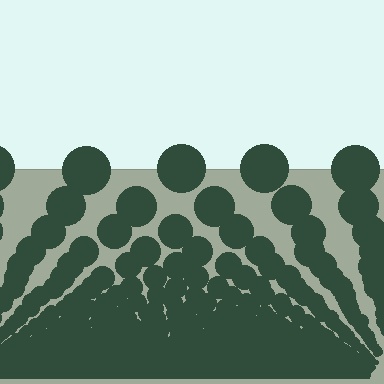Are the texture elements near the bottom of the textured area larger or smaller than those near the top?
Smaller. The gradient is inverted — elements near the bottom are smaller and denser.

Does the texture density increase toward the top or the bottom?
Density increases toward the bottom.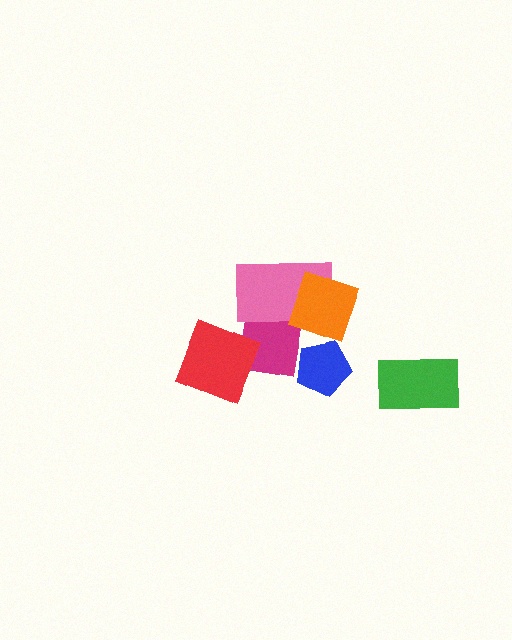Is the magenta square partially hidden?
Yes, it is partially covered by another shape.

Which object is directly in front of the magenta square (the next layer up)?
The red diamond is directly in front of the magenta square.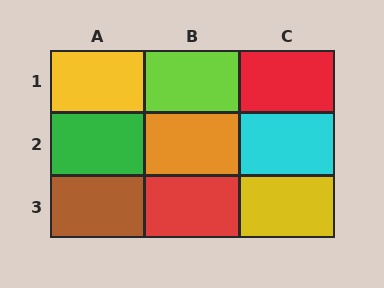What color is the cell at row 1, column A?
Yellow.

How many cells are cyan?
1 cell is cyan.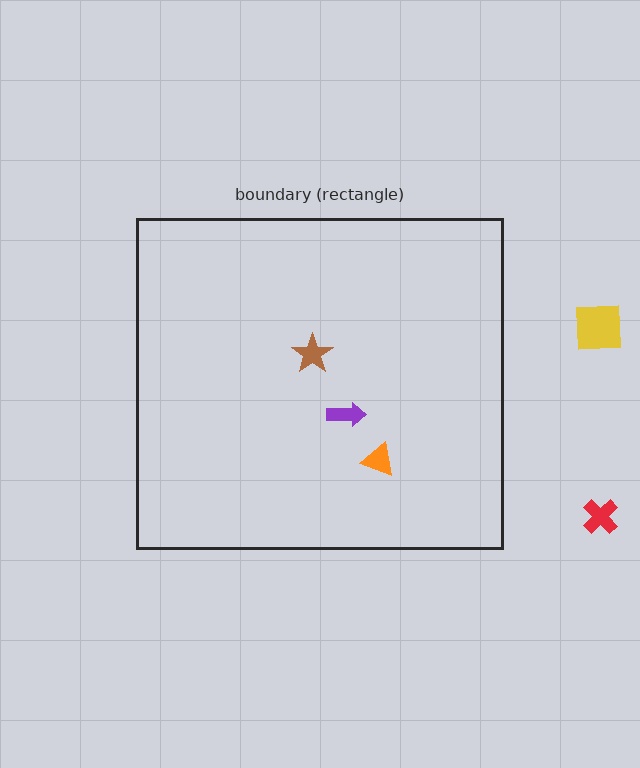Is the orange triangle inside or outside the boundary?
Inside.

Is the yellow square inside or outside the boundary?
Outside.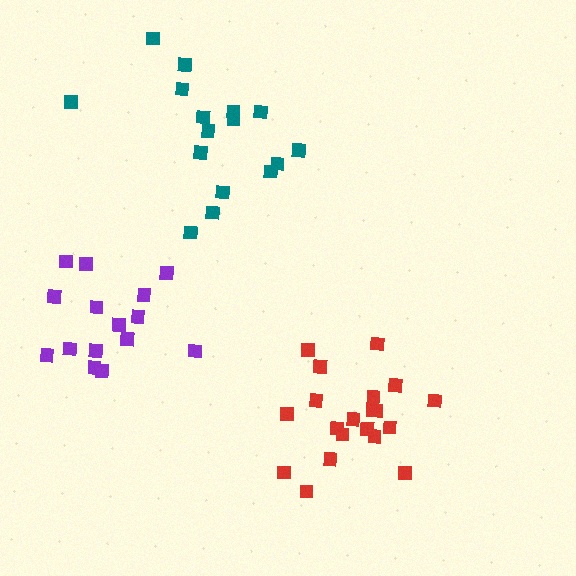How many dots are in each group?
Group 1: 15 dots, Group 2: 20 dots, Group 3: 16 dots (51 total).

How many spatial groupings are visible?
There are 3 spatial groupings.